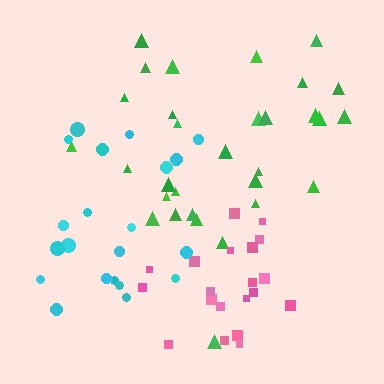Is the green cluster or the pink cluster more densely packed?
Pink.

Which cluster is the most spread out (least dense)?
Green.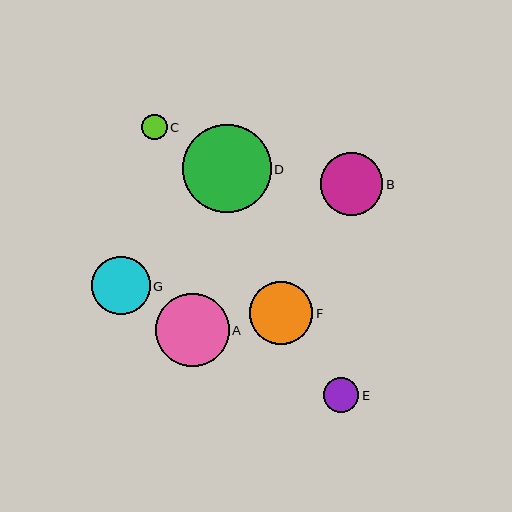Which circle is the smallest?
Circle C is the smallest with a size of approximately 26 pixels.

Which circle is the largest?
Circle D is the largest with a size of approximately 89 pixels.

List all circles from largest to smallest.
From largest to smallest: D, A, F, B, G, E, C.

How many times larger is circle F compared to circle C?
Circle F is approximately 2.5 times the size of circle C.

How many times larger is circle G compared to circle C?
Circle G is approximately 2.3 times the size of circle C.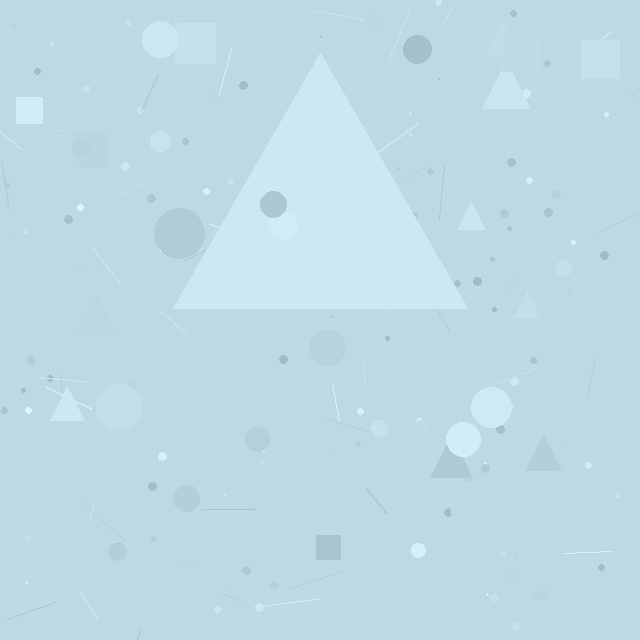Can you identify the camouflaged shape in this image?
The camouflaged shape is a triangle.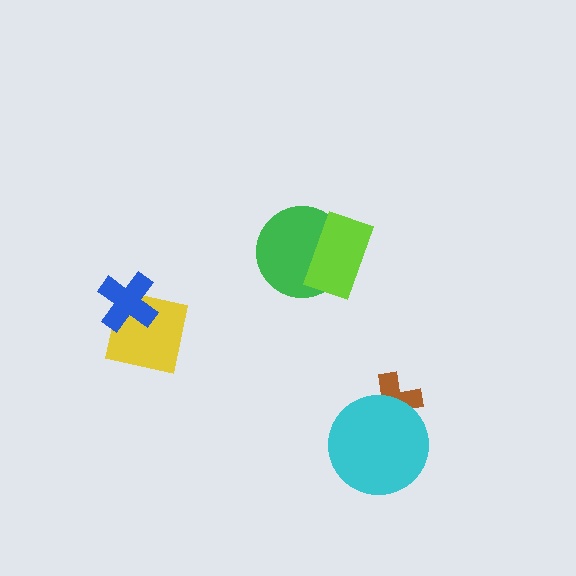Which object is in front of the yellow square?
The blue cross is in front of the yellow square.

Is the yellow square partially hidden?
Yes, it is partially covered by another shape.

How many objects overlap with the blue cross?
1 object overlaps with the blue cross.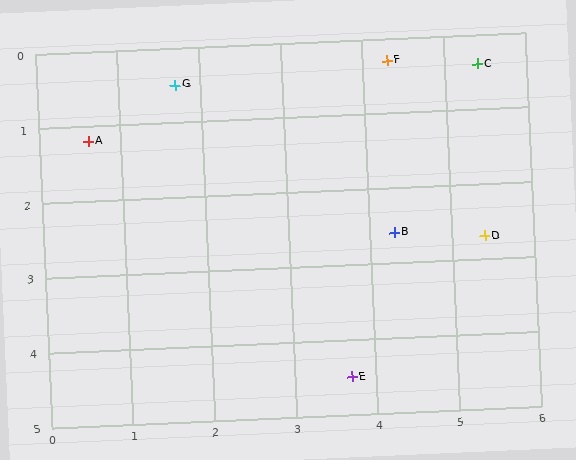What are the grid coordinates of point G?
Point G is at approximately (1.7, 0.5).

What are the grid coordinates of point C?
Point C is at approximately (5.4, 0.4).